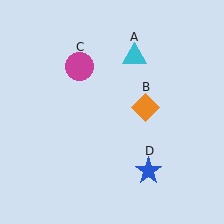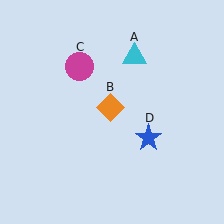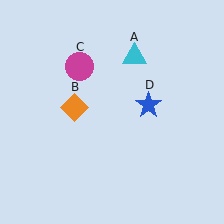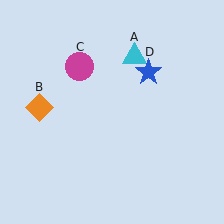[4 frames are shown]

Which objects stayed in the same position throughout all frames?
Cyan triangle (object A) and magenta circle (object C) remained stationary.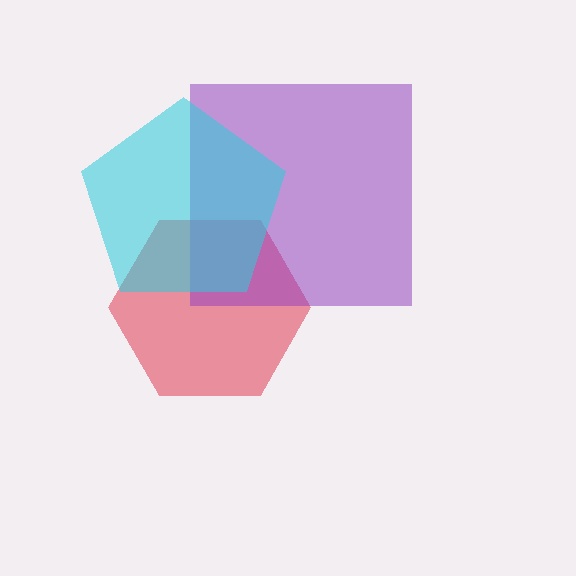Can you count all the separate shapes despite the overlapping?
Yes, there are 3 separate shapes.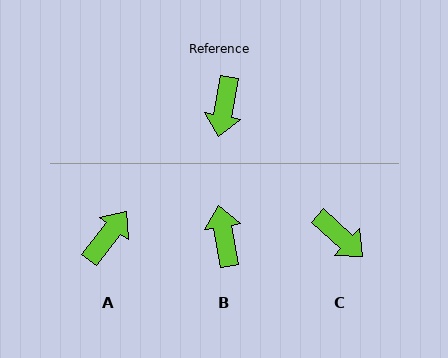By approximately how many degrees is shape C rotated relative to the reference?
Approximately 59 degrees counter-clockwise.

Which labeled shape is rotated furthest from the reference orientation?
B, about 159 degrees away.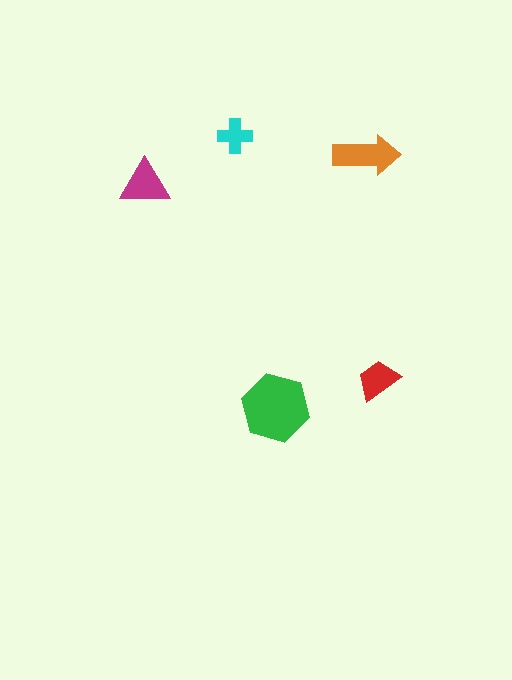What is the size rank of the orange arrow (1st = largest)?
2nd.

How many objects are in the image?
There are 5 objects in the image.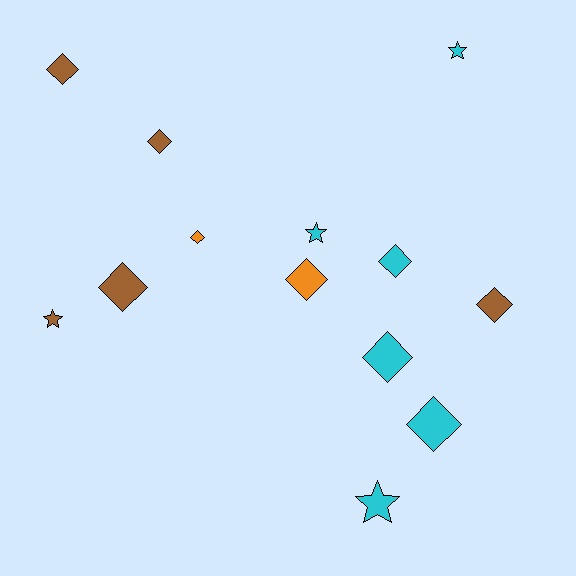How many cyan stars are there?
There are 3 cyan stars.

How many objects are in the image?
There are 13 objects.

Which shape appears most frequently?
Diamond, with 9 objects.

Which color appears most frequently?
Cyan, with 6 objects.